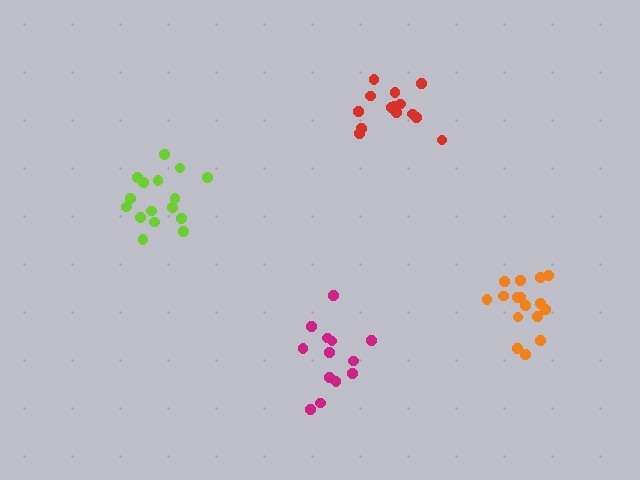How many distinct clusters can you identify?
There are 4 distinct clusters.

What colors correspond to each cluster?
The clusters are colored: lime, magenta, red, orange.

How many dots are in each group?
Group 1: 16 dots, Group 2: 13 dots, Group 3: 14 dots, Group 4: 16 dots (59 total).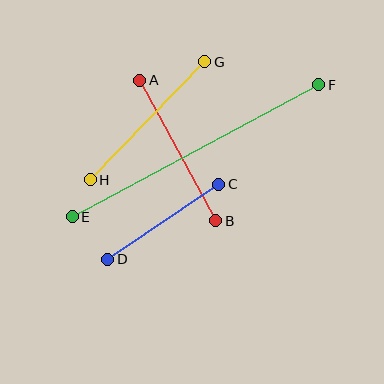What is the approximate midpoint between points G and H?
The midpoint is at approximately (148, 121) pixels.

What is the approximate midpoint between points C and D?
The midpoint is at approximately (163, 222) pixels.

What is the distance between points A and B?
The distance is approximately 160 pixels.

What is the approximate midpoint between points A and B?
The midpoint is at approximately (178, 150) pixels.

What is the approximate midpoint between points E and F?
The midpoint is at approximately (196, 151) pixels.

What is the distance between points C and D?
The distance is approximately 134 pixels.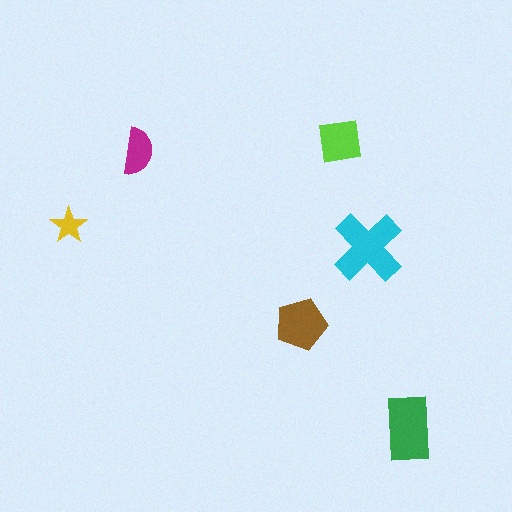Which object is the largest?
The cyan cross.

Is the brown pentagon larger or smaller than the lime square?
Larger.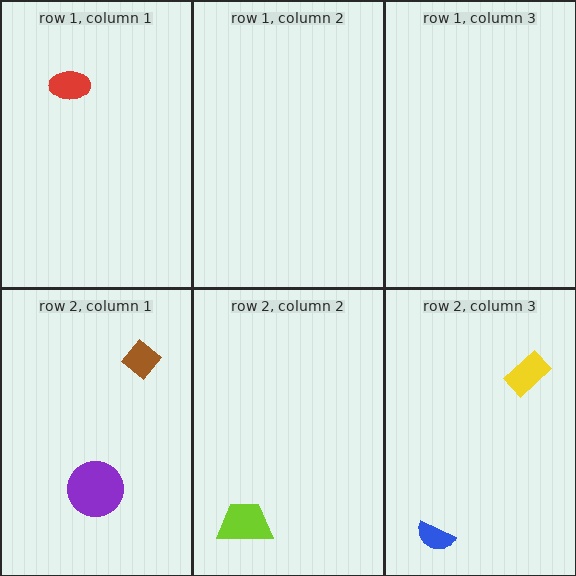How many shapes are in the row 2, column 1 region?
2.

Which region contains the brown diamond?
The row 2, column 1 region.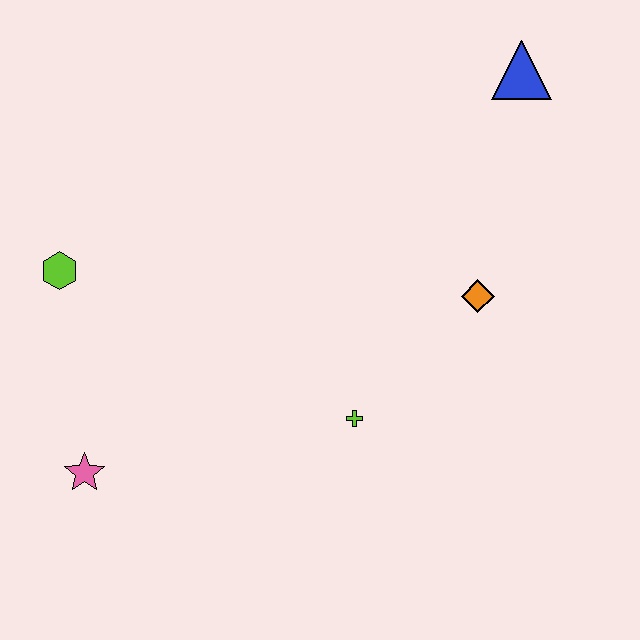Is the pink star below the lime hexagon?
Yes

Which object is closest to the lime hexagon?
The pink star is closest to the lime hexagon.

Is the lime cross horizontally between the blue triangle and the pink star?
Yes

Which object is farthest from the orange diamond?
The pink star is farthest from the orange diamond.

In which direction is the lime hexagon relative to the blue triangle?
The lime hexagon is to the left of the blue triangle.